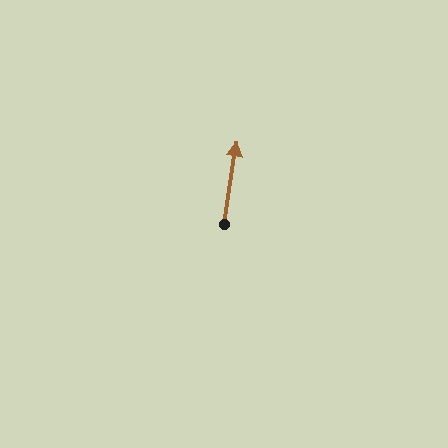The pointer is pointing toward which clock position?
Roughly 12 o'clock.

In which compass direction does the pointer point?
North.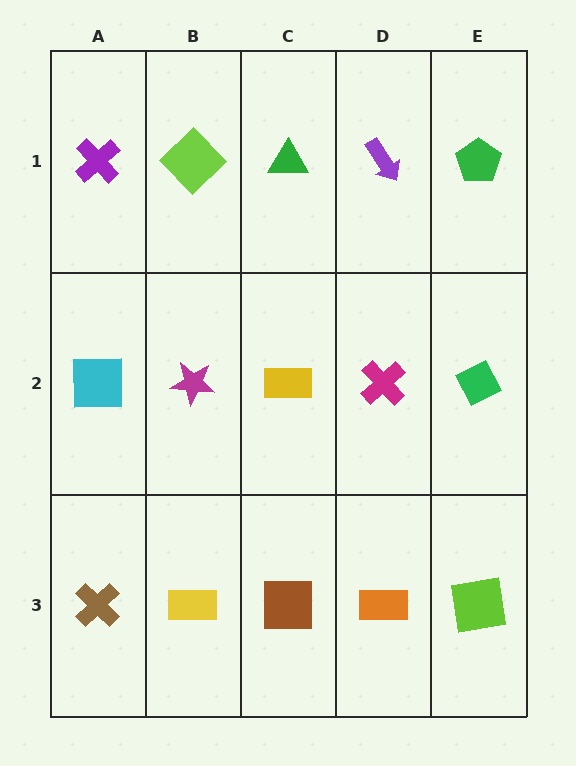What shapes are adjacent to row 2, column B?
A lime diamond (row 1, column B), a yellow rectangle (row 3, column B), a cyan square (row 2, column A), a yellow rectangle (row 2, column C).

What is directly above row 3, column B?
A magenta star.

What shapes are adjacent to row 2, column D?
A purple arrow (row 1, column D), an orange rectangle (row 3, column D), a yellow rectangle (row 2, column C), a green diamond (row 2, column E).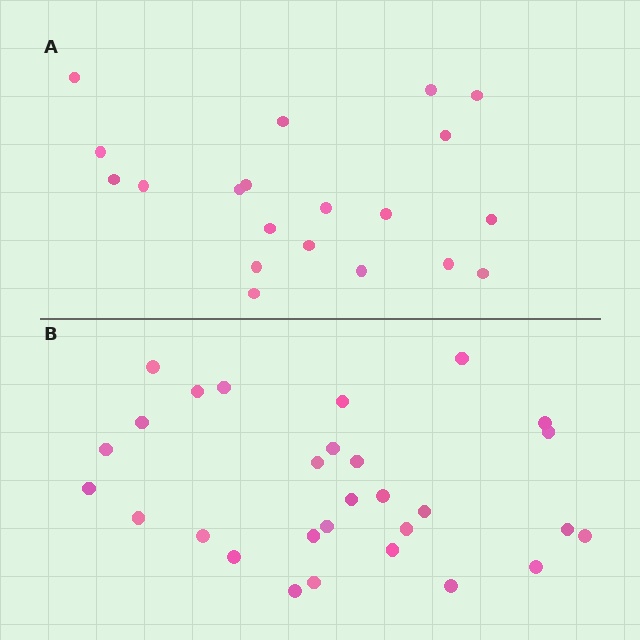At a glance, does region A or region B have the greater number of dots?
Region B (the bottom region) has more dots.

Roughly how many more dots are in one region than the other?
Region B has roughly 8 or so more dots than region A.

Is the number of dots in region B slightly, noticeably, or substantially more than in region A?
Region B has substantially more. The ratio is roughly 1.4 to 1.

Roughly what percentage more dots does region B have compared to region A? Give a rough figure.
About 45% more.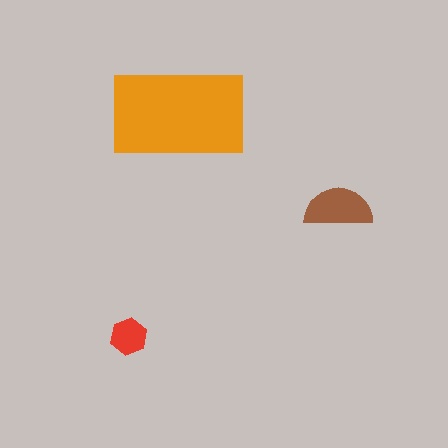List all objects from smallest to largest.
The red hexagon, the brown semicircle, the orange rectangle.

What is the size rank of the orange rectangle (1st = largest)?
1st.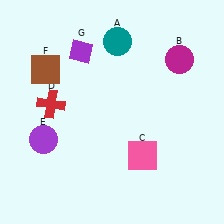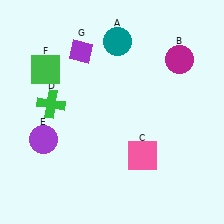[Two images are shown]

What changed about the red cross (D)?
In Image 1, D is red. In Image 2, it changed to green.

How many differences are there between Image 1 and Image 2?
There are 2 differences between the two images.